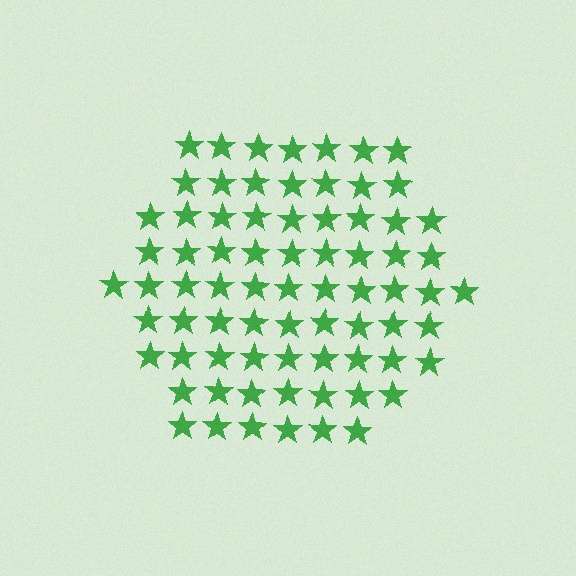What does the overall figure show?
The overall figure shows a hexagon.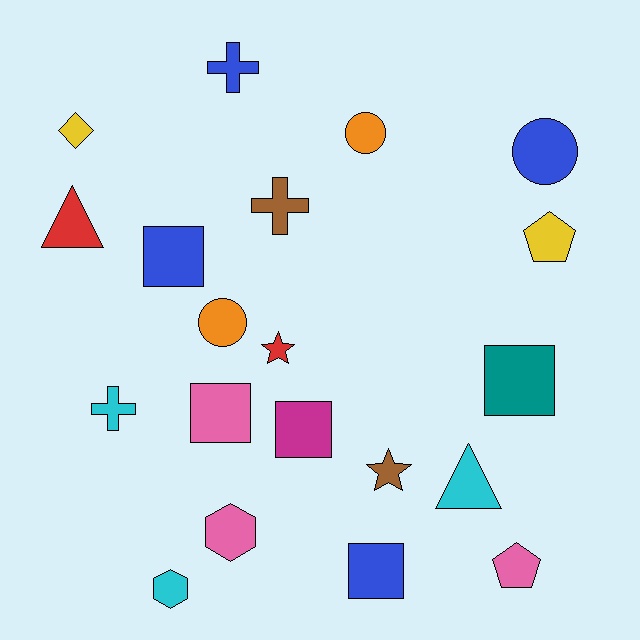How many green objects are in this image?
There are no green objects.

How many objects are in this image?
There are 20 objects.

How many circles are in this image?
There are 3 circles.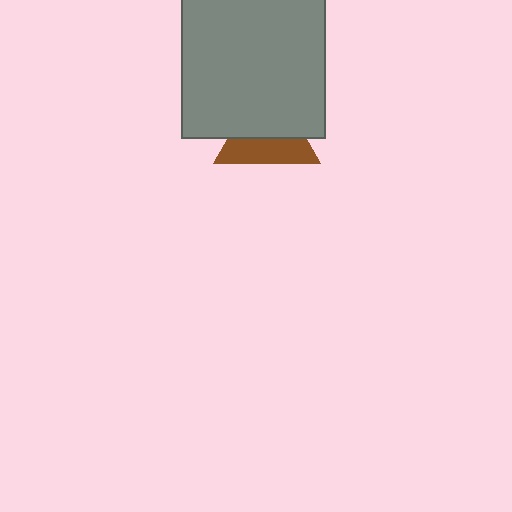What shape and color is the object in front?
The object in front is a gray square.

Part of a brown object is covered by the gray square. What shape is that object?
It is a triangle.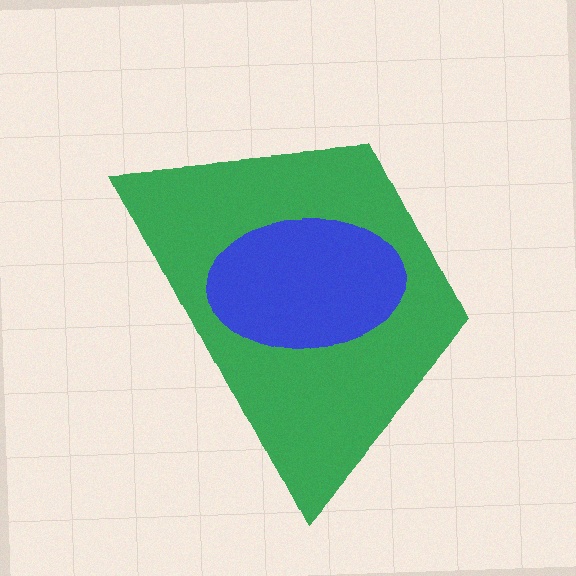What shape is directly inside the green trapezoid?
The blue ellipse.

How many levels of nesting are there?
2.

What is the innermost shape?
The blue ellipse.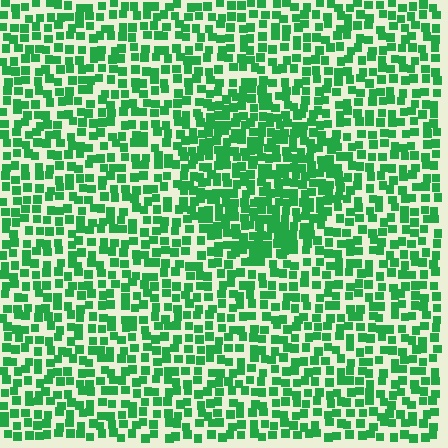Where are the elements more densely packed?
The elements are more densely packed inside the circle boundary.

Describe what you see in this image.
The image contains small green elements arranged at two different densities. A circle-shaped region is visible where the elements are more densely packed than the surrounding area.